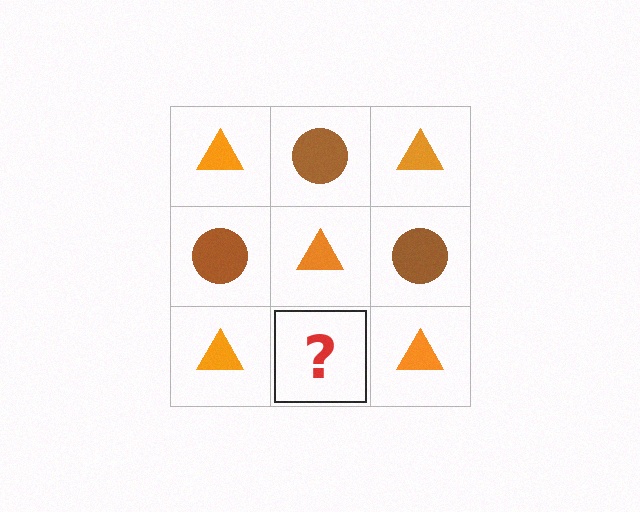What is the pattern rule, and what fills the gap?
The rule is that it alternates orange triangle and brown circle in a checkerboard pattern. The gap should be filled with a brown circle.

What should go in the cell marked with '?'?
The missing cell should contain a brown circle.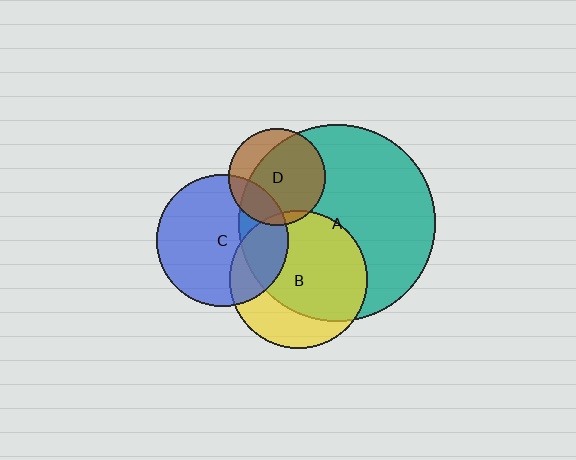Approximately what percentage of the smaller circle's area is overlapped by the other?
Approximately 20%.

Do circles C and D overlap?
Yes.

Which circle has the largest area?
Circle A (teal).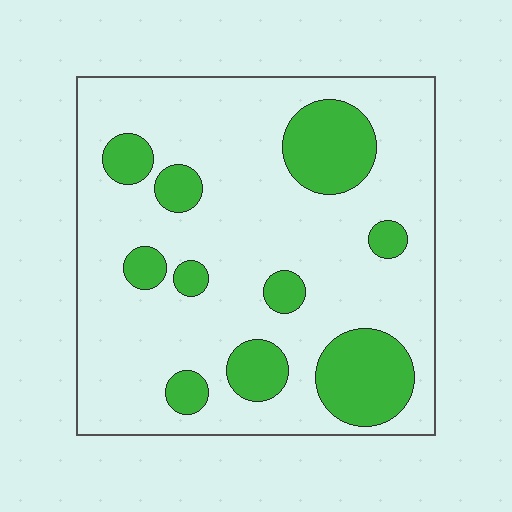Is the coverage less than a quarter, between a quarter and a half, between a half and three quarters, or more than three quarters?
Less than a quarter.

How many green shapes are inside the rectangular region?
10.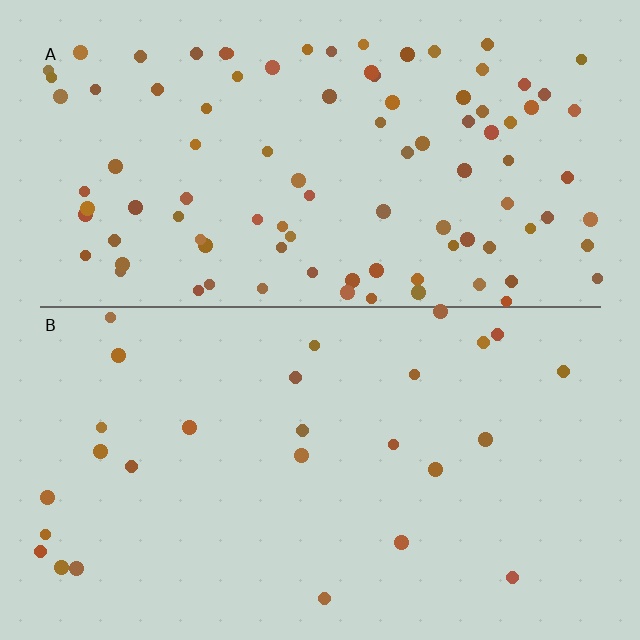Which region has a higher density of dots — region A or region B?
A (the top).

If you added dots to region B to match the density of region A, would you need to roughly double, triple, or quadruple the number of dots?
Approximately quadruple.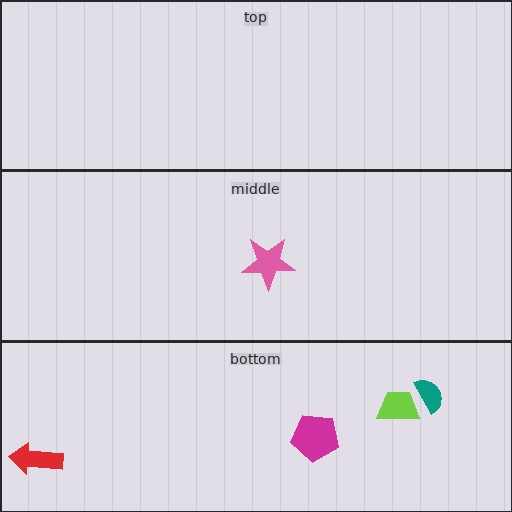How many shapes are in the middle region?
1.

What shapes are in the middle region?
The pink star.